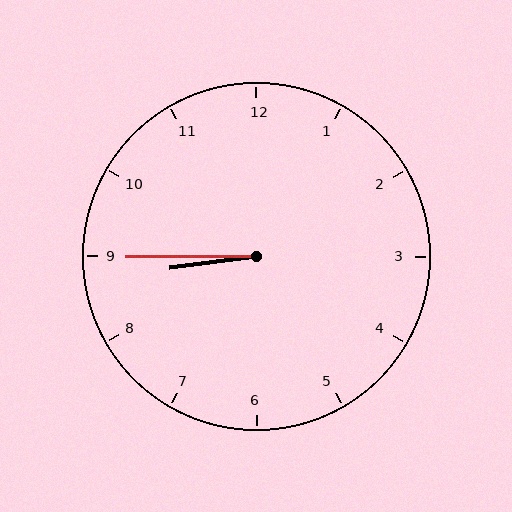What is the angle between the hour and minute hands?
Approximately 8 degrees.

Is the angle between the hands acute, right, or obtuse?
It is acute.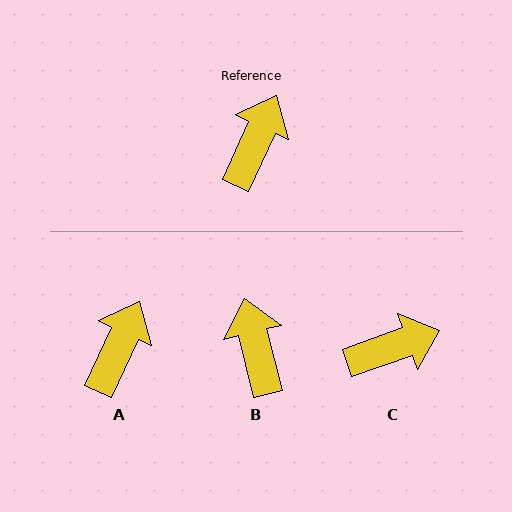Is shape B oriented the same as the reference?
No, it is off by about 39 degrees.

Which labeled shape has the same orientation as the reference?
A.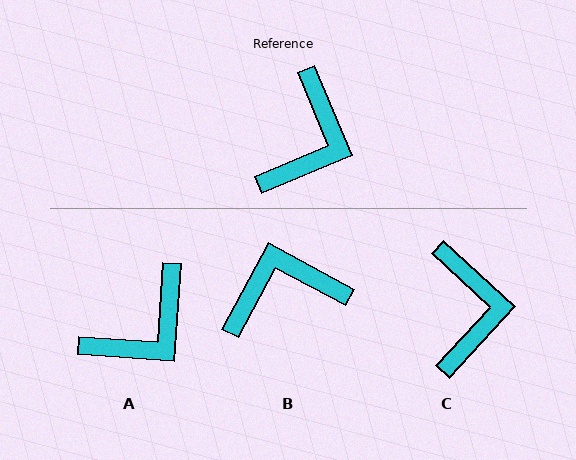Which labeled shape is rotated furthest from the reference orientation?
B, about 129 degrees away.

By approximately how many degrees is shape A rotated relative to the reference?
Approximately 26 degrees clockwise.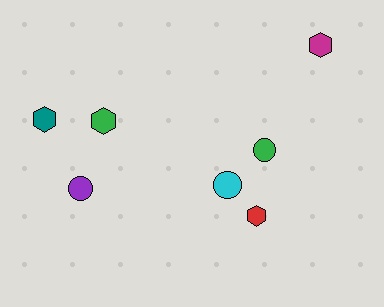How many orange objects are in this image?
There are no orange objects.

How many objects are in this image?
There are 7 objects.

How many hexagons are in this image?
There are 4 hexagons.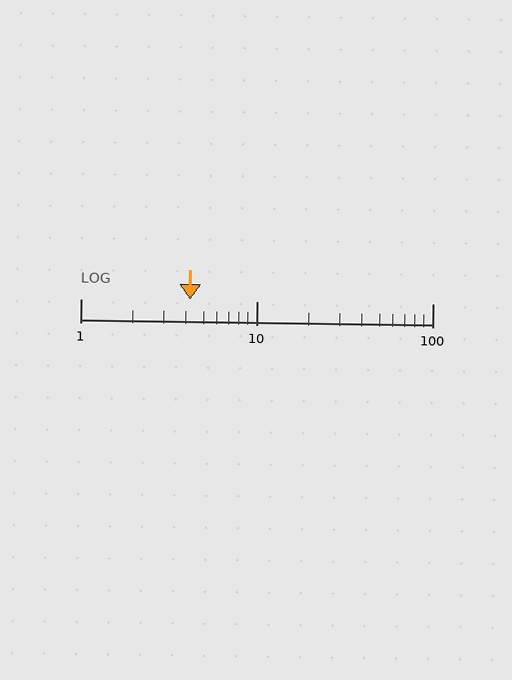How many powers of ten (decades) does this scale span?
The scale spans 2 decades, from 1 to 100.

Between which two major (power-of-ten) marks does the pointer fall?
The pointer is between 1 and 10.